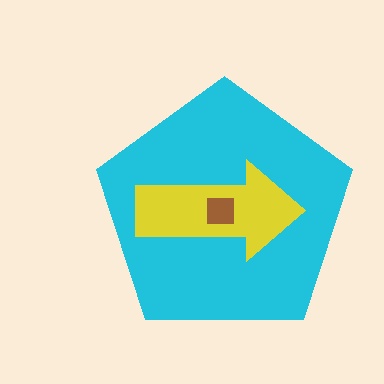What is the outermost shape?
The cyan pentagon.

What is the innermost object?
The brown square.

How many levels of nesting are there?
3.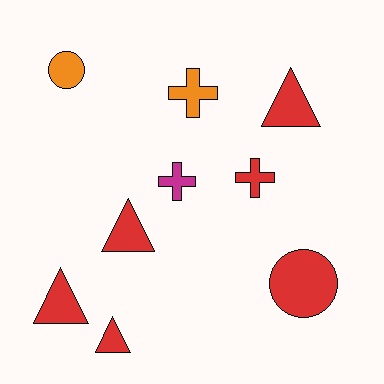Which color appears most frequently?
Red, with 6 objects.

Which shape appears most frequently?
Triangle, with 4 objects.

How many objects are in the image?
There are 9 objects.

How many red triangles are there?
There are 4 red triangles.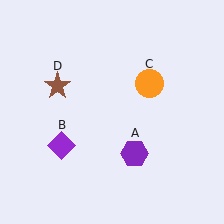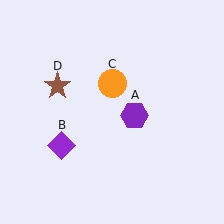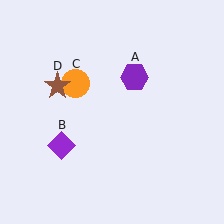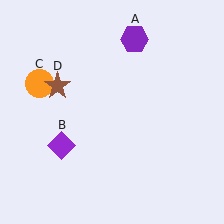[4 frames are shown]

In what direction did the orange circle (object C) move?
The orange circle (object C) moved left.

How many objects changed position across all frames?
2 objects changed position: purple hexagon (object A), orange circle (object C).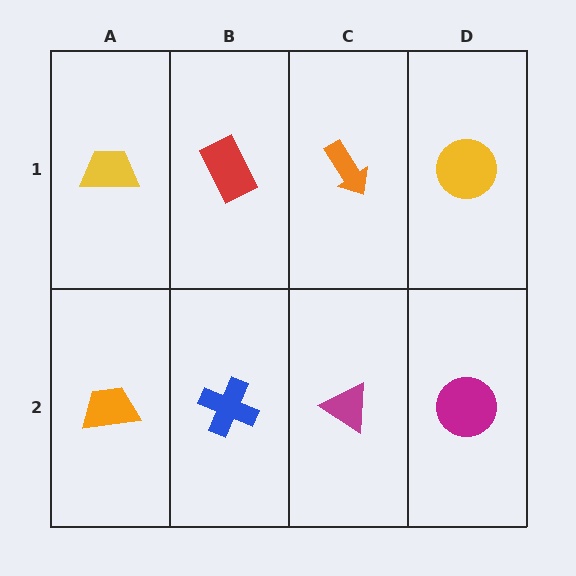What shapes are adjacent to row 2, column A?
A yellow trapezoid (row 1, column A), a blue cross (row 2, column B).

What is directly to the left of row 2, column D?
A magenta triangle.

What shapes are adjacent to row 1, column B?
A blue cross (row 2, column B), a yellow trapezoid (row 1, column A), an orange arrow (row 1, column C).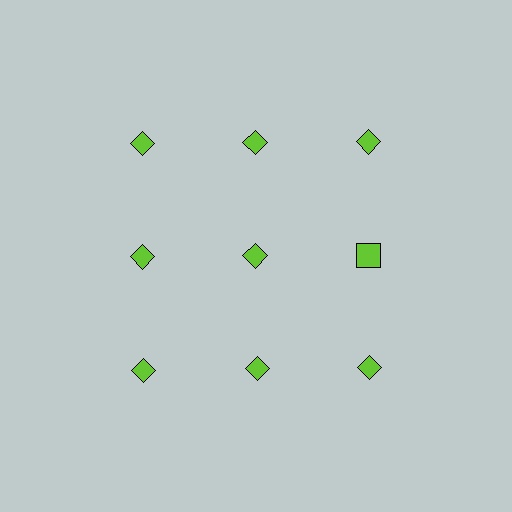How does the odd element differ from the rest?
It has a different shape: square instead of diamond.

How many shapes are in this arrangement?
There are 9 shapes arranged in a grid pattern.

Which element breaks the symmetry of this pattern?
The lime square in the second row, center column breaks the symmetry. All other shapes are lime diamonds.